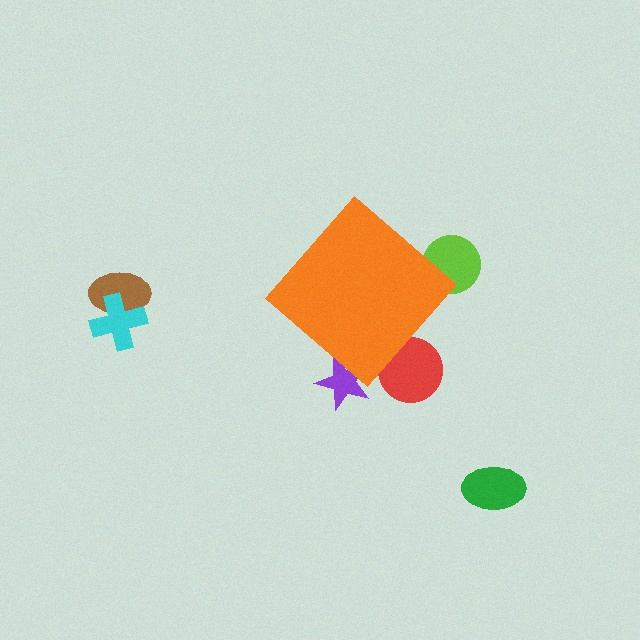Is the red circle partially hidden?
Yes, the red circle is partially hidden behind the orange diamond.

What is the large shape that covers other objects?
An orange diamond.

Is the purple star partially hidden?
Yes, the purple star is partially hidden behind the orange diamond.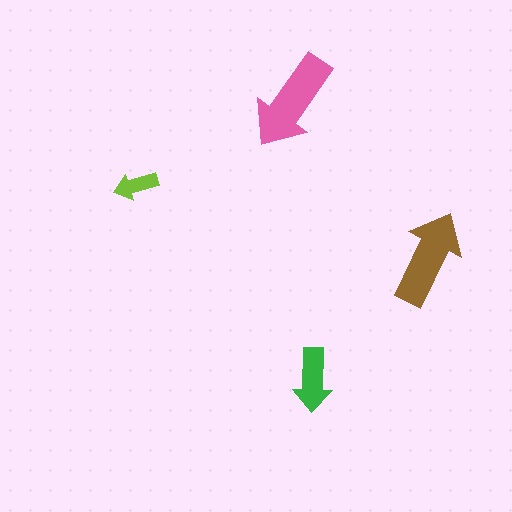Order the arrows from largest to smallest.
the pink one, the brown one, the green one, the lime one.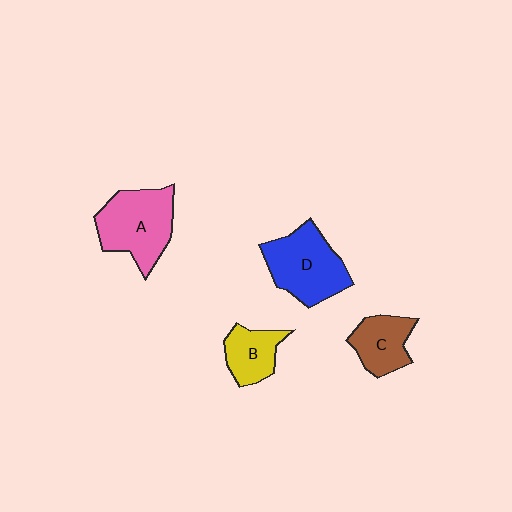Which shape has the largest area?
Shape A (pink).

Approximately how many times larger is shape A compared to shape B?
Approximately 1.8 times.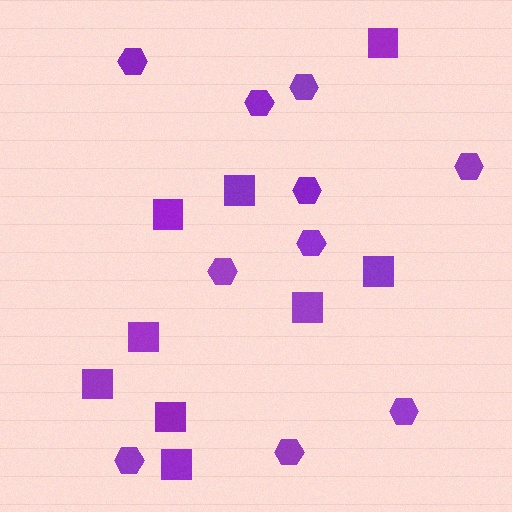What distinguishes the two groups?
There are 2 groups: one group of squares (9) and one group of hexagons (10).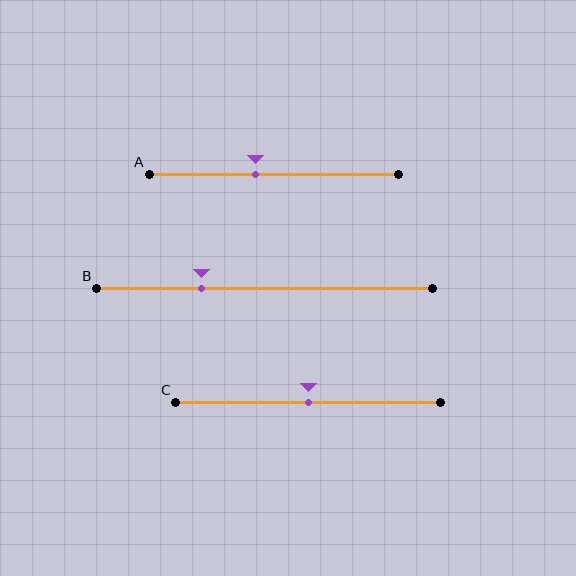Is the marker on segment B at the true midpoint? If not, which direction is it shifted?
No, the marker on segment B is shifted to the left by about 19% of the segment length.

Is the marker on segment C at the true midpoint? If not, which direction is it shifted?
Yes, the marker on segment C is at the true midpoint.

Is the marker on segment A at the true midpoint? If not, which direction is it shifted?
No, the marker on segment A is shifted to the left by about 8% of the segment length.